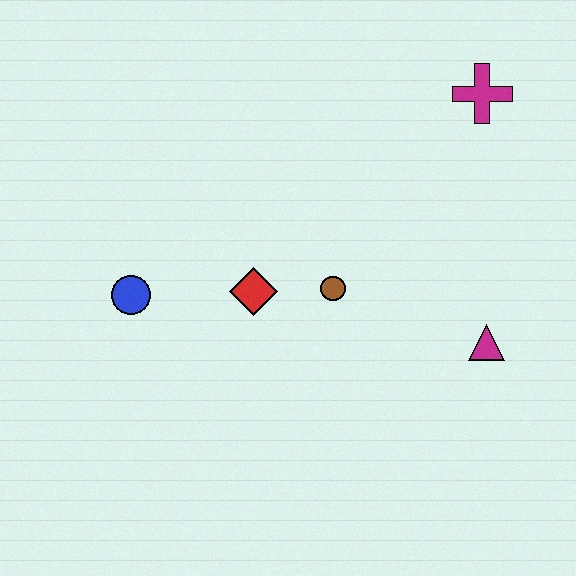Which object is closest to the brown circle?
The red diamond is closest to the brown circle.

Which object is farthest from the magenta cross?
The blue circle is farthest from the magenta cross.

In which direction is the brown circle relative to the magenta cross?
The brown circle is below the magenta cross.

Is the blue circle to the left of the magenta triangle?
Yes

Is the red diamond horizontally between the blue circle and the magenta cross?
Yes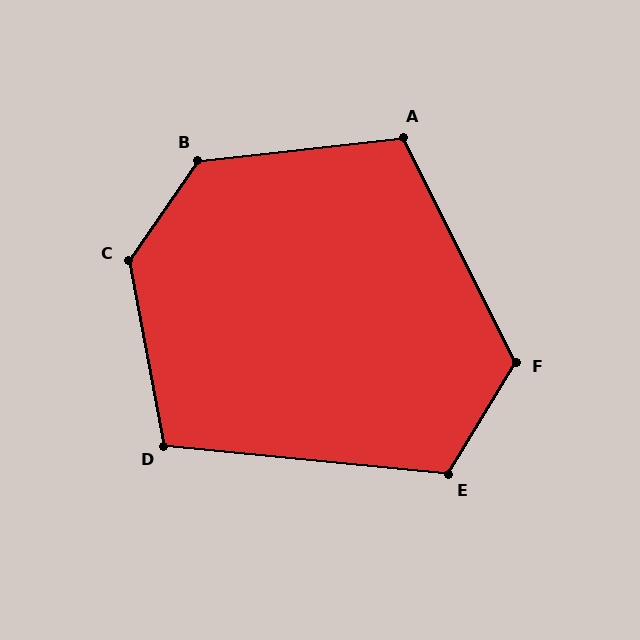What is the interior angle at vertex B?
Approximately 131 degrees (obtuse).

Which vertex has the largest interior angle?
C, at approximately 134 degrees.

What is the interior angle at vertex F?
Approximately 122 degrees (obtuse).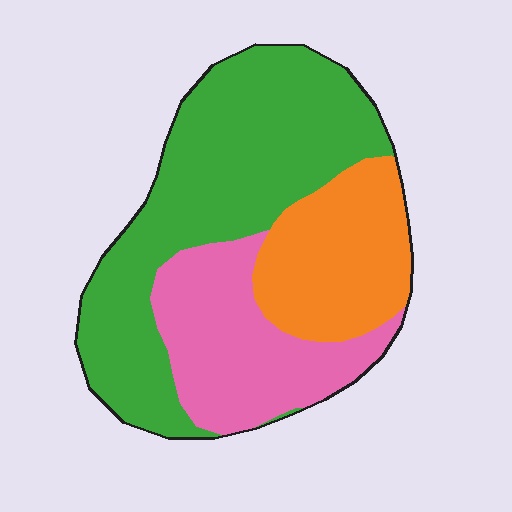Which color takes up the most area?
Green, at roughly 50%.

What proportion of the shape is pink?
Pink takes up between a sixth and a third of the shape.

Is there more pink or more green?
Green.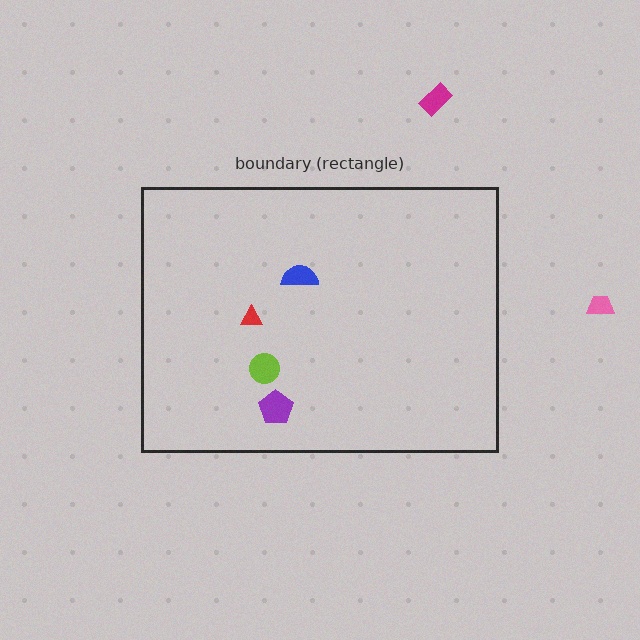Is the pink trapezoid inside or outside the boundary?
Outside.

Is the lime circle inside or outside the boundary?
Inside.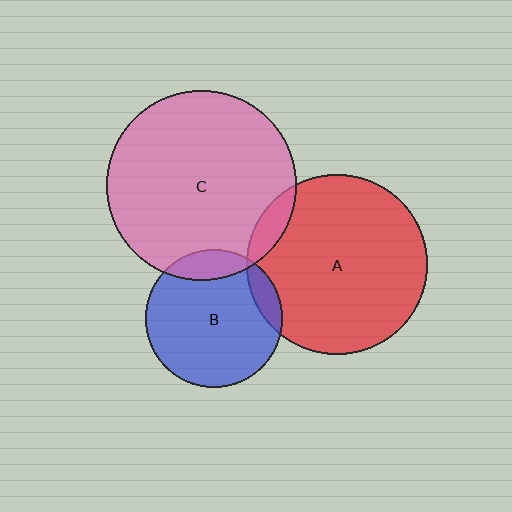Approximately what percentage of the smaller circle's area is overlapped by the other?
Approximately 5%.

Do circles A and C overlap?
Yes.